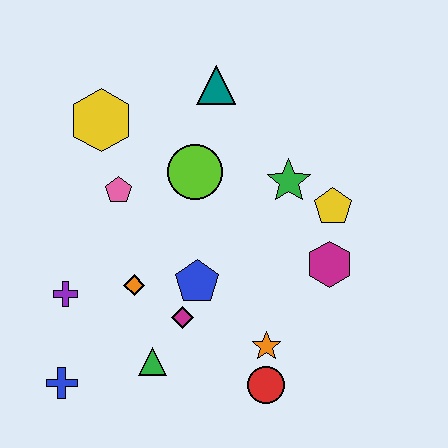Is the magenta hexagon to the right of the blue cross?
Yes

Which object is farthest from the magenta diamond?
The teal triangle is farthest from the magenta diamond.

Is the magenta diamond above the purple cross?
No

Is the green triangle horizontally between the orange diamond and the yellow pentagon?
Yes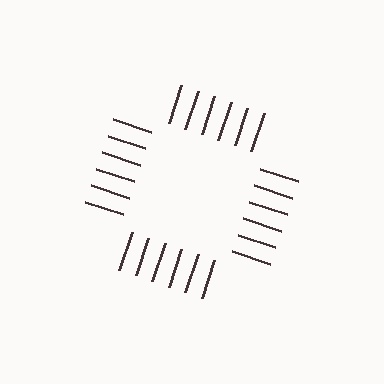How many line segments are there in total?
24 — 6 along each of the 4 edges.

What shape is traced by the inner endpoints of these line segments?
An illusory square — the line segments terminate on its edges but no continuous stroke is drawn.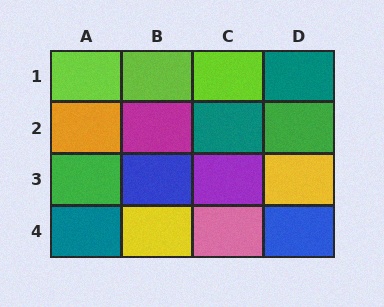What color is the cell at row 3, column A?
Green.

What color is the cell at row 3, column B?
Blue.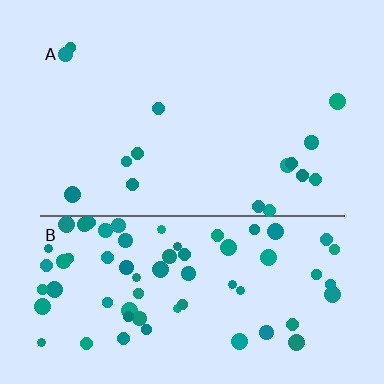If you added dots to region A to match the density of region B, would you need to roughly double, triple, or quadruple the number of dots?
Approximately quadruple.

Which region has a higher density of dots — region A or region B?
B (the bottom).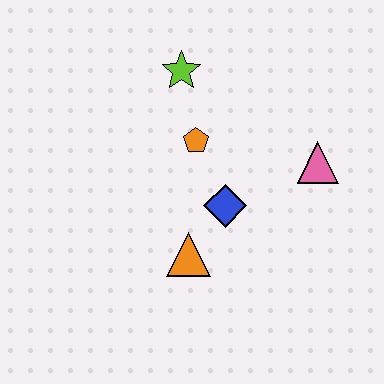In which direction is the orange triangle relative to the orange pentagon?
The orange triangle is below the orange pentagon.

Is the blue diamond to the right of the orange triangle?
Yes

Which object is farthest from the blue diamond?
The lime star is farthest from the blue diamond.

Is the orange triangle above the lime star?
No